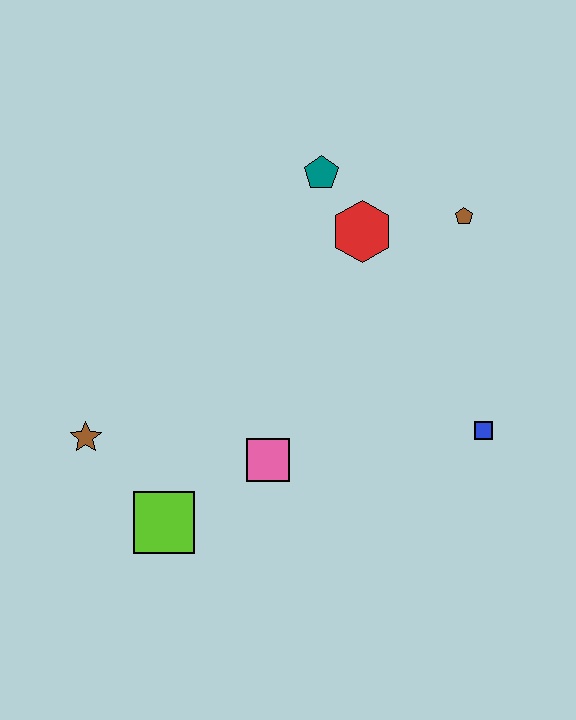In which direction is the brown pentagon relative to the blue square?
The brown pentagon is above the blue square.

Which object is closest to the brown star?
The lime square is closest to the brown star.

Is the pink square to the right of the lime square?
Yes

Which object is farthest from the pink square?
The brown pentagon is farthest from the pink square.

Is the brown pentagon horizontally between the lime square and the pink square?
No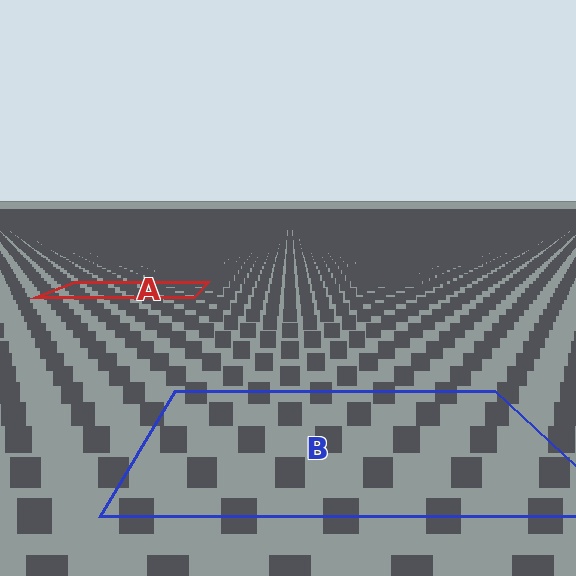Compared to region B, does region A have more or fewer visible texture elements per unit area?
Region A has more texture elements per unit area — they are packed more densely because it is farther away.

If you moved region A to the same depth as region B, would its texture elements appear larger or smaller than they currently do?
They would appear larger. At a closer depth, the same texture elements are projected at a bigger on-screen size.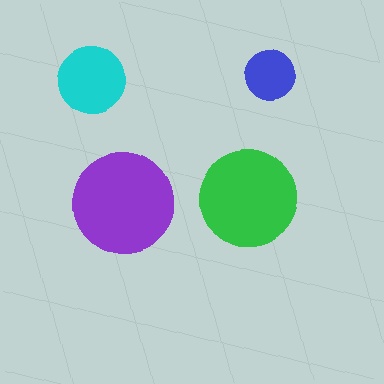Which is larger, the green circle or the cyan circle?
The green one.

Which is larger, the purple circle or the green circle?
The purple one.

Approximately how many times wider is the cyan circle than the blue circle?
About 1.5 times wider.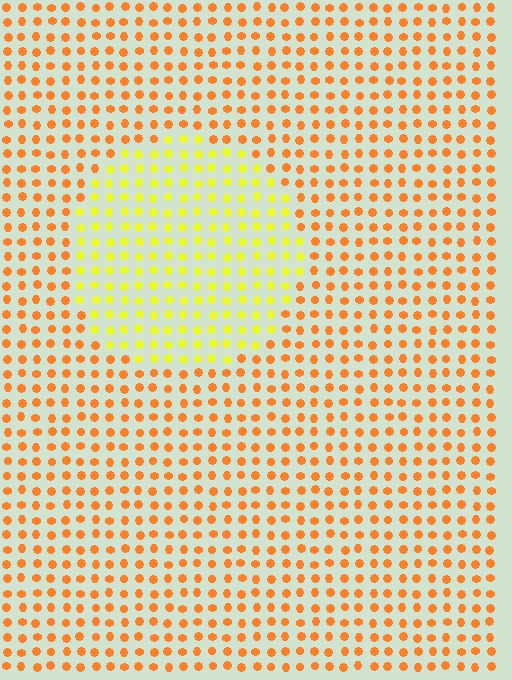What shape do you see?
I see a circle.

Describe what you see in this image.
The image is filled with small orange elements in a uniform arrangement. A circle-shaped region is visible where the elements are tinted to a slightly different hue, forming a subtle color boundary.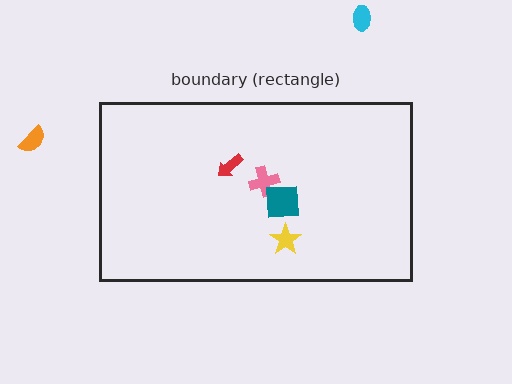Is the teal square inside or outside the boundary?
Inside.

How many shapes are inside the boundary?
4 inside, 2 outside.